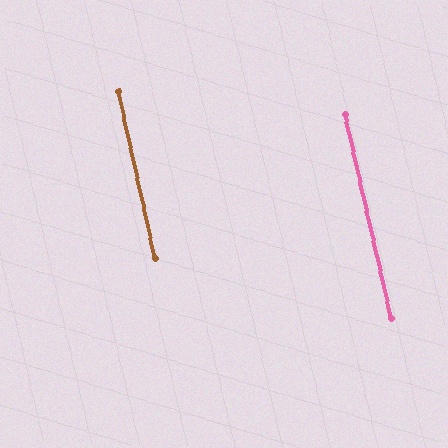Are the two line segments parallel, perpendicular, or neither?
Parallel — their directions differ by only 0.5°.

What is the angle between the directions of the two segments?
Approximately 0 degrees.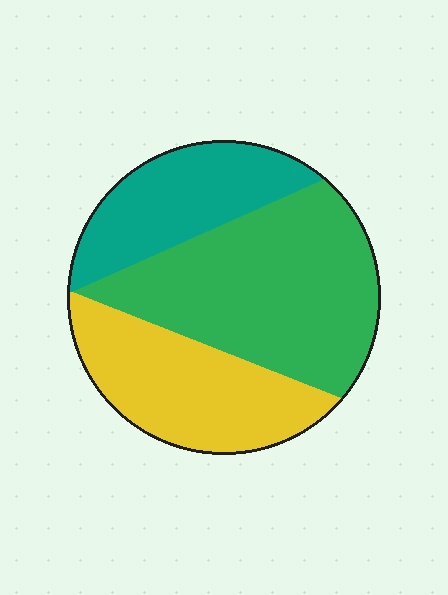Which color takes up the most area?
Green, at roughly 45%.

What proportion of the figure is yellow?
Yellow covers about 30% of the figure.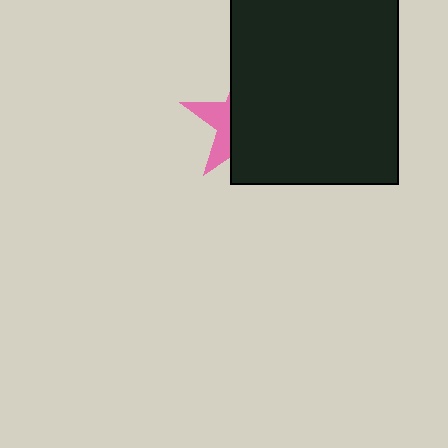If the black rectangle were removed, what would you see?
You would see the complete pink star.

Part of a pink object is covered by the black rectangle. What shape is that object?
It is a star.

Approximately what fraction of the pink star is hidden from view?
Roughly 69% of the pink star is hidden behind the black rectangle.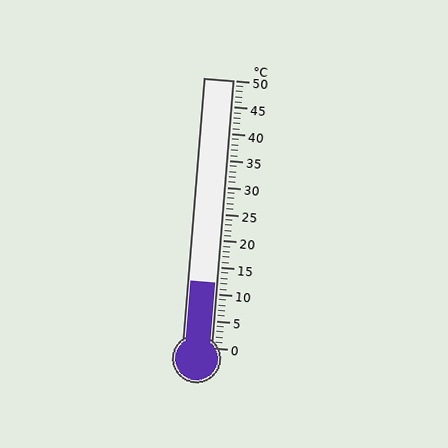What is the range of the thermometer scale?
The thermometer scale ranges from 0°C to 50°C.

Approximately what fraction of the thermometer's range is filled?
The thermometer is filled to approximately 25% of its range.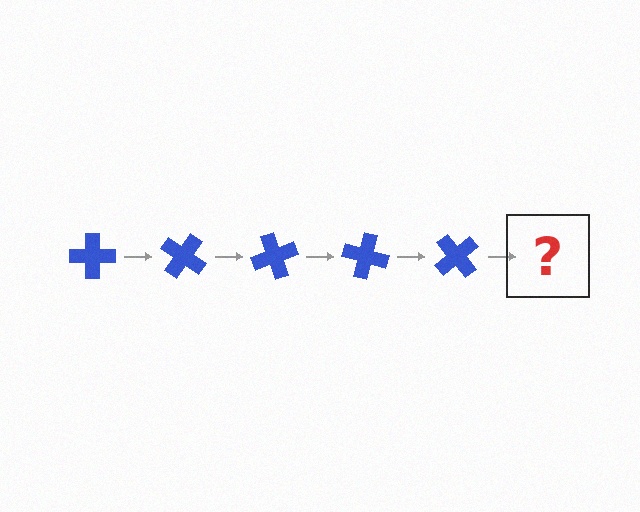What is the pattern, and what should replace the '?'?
The pattern is that the cross rotates 35 degrees each step. The '?' should be a blue cross rotated 175 degrees.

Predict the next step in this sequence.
The next step is a blue cross rotated 175 degrees.